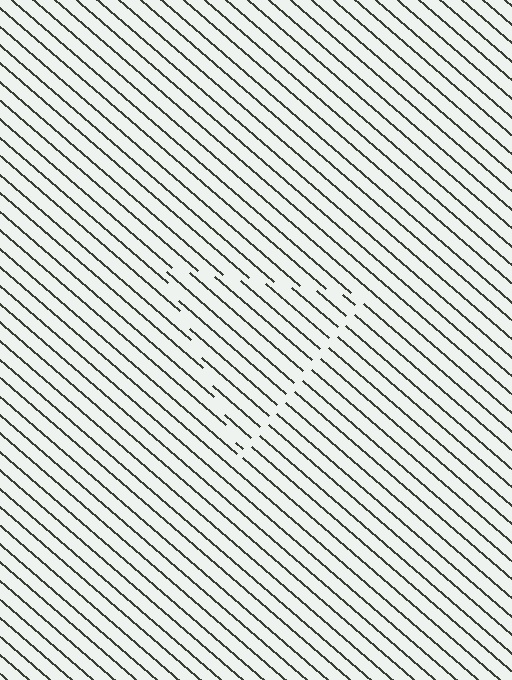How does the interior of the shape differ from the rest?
The interior of the shape contains the same grating, shifted by half a period — the contour is defined by the phase discontinuity where line-ends from the inner and outer gratings abut.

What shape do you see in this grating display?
An illusory triangle. The interior of the shape contains the same grating, shifted by half a period — the contour is defined by the phase discontinuity where line-ends from the inner and outer gratings abut.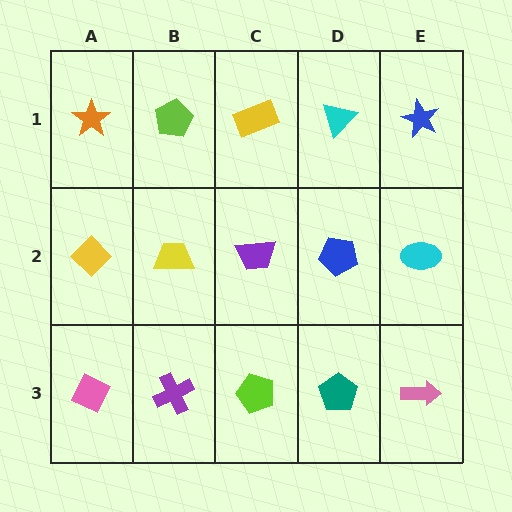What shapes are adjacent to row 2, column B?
A lime pentagon (row 1, column B), a purple cross (row 3, column B), a yellow diamond (row 2, column A), a purple trapezoid (row 2, column C).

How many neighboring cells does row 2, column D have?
4.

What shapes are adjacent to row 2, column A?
An orange star (row 1, column A), a pink diamond (row 3, column A), a yellow trapezoid (row 2, column B).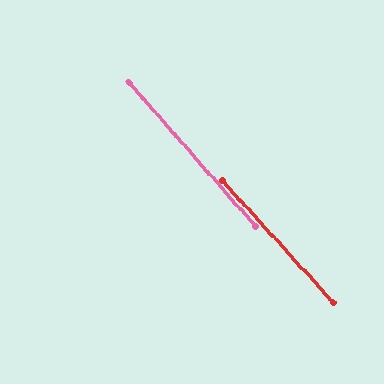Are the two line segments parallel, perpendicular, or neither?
Parallel — their directions differ by only 1.1°.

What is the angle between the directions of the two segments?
Approximately 1 degree.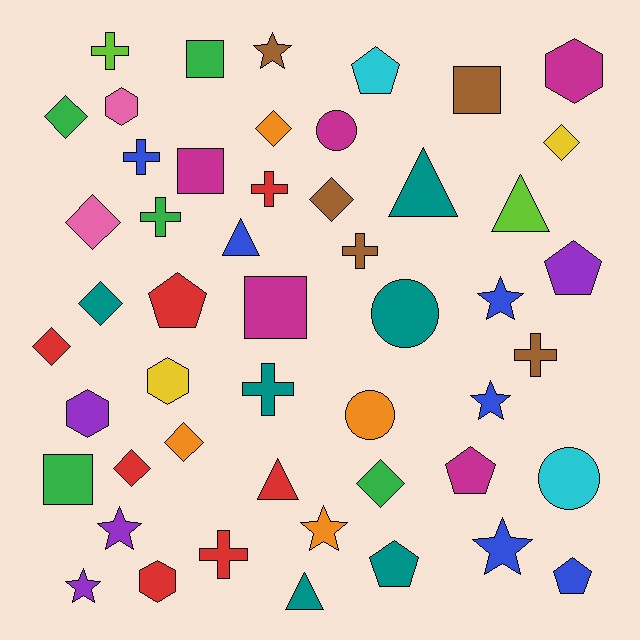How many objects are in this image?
There are 50 objects.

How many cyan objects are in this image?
There are 2 cyan objects.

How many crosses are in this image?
There are 8 crosses.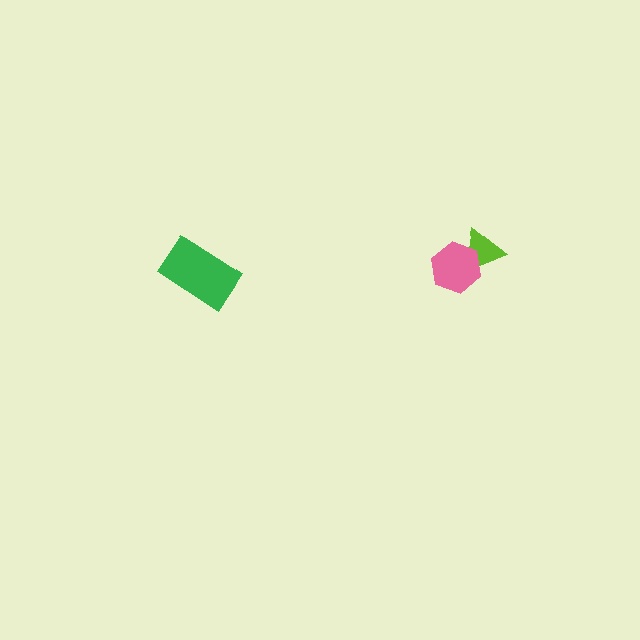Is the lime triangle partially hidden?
Yes, it is partially covered by another shape.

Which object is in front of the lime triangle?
The pink hexagon is in front of the lime triangle.